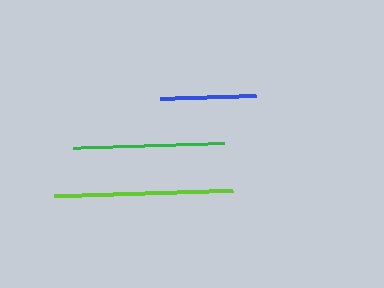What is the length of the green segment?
The green segment is approximately 151 pixels long.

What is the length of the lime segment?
The lime segment is approximately 179 pixels long.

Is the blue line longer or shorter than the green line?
The green line is longer than the blue line.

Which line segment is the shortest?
The blue line is the shortest at approximately 96 pixels.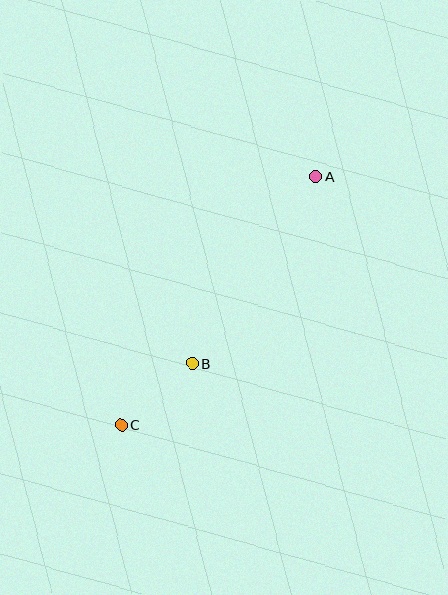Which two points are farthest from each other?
Points A and C are farthest from each other.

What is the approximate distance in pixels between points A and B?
The distance between A and B is approximately 223 pixels.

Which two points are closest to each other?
Points B and C are closest to each other.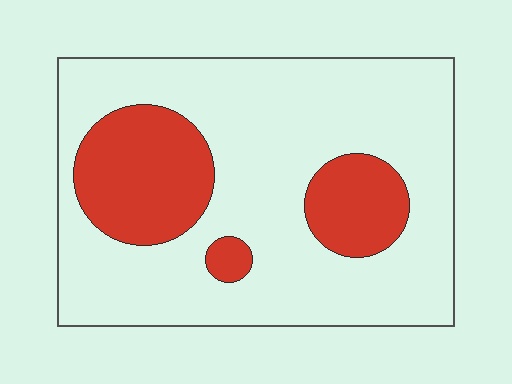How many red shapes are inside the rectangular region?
3.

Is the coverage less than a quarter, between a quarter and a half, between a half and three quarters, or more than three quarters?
Less than a quarter.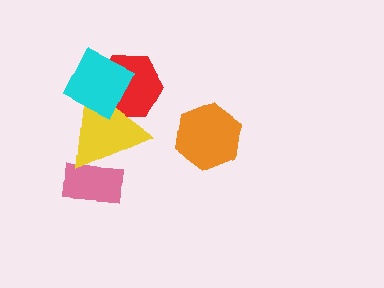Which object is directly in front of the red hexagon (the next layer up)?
The yellow triangle is directly in front of the red hexagon.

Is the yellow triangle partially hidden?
Yes, it is partially covered by another shape.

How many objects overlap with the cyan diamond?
2 objects overlap with the cyan diamond.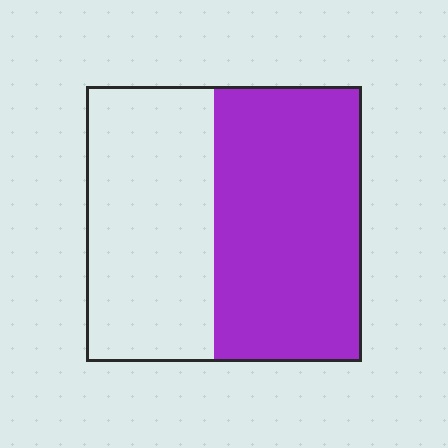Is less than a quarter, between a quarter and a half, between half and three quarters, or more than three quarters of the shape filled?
Between half and three quarters.